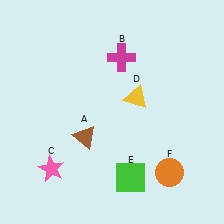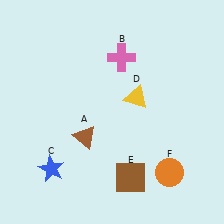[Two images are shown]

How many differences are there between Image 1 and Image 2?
There are 3 differences between the two images.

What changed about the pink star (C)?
In Image 1, C is pink. In Image 2, it changed to blue.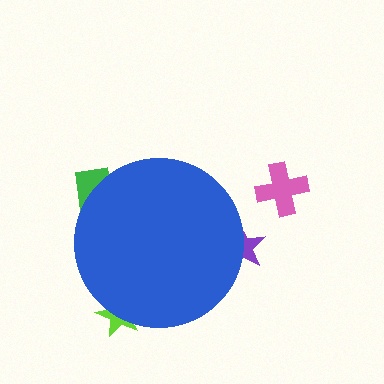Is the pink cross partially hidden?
No, the pink cross is fully visible.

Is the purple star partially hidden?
Yes, the purple star is partially hidden behind the blue circle.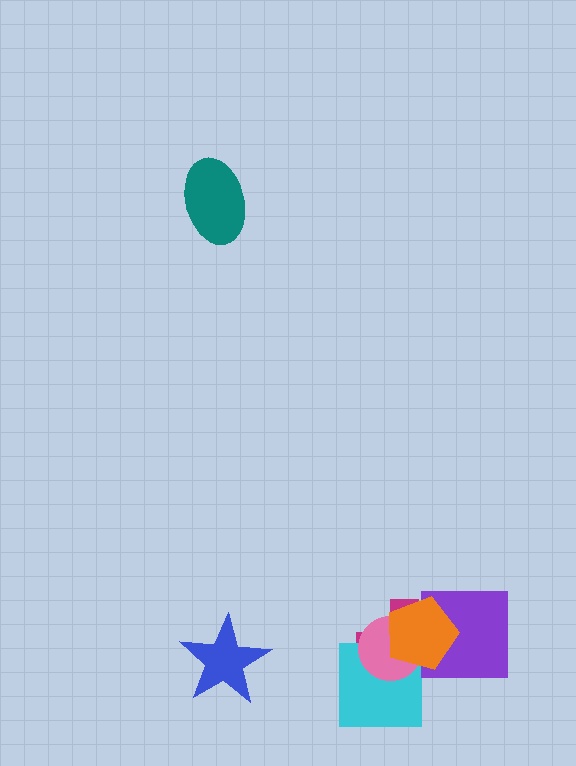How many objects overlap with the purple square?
2 objects overlap with the purple square.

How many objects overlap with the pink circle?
3 objects overlap with the pink circle.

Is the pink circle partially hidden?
Yes, it is partially covered by another shape.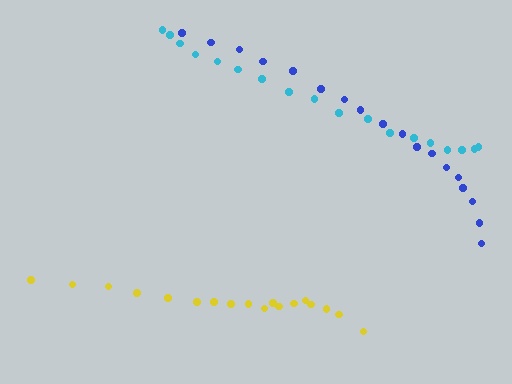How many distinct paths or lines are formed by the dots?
There are 3 distinct paths.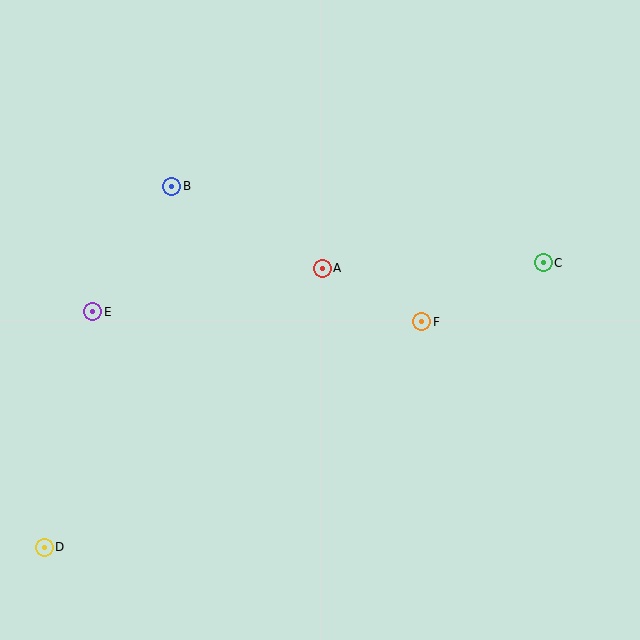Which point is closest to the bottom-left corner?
Point D is closest to the bottom-left corner.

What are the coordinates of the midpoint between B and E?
The midpoint between B and E is at (132, 249).